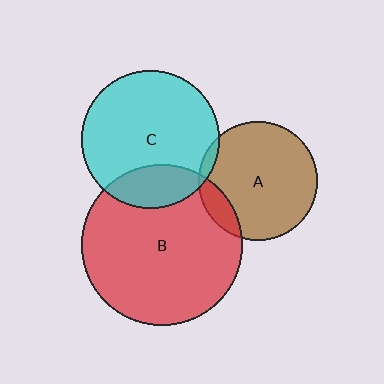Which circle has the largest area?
Circle B (red).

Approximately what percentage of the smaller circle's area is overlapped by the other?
Approximately 20%.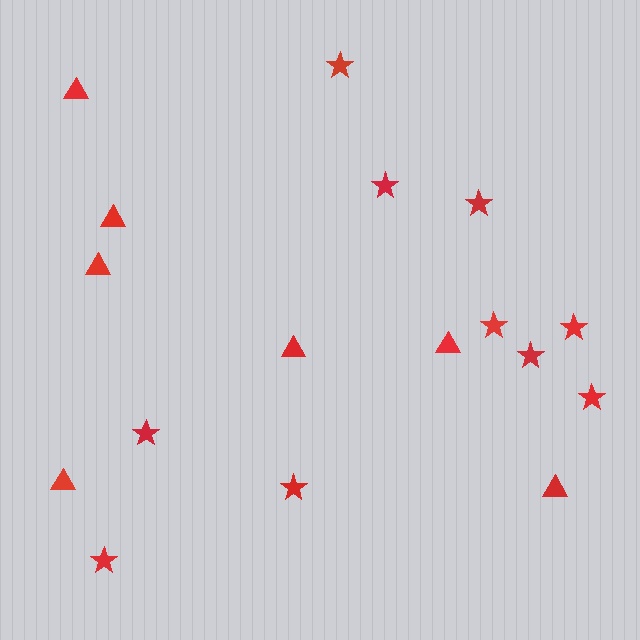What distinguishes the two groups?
There are 2 groups: one group of stars (10) and one group of triangles (7).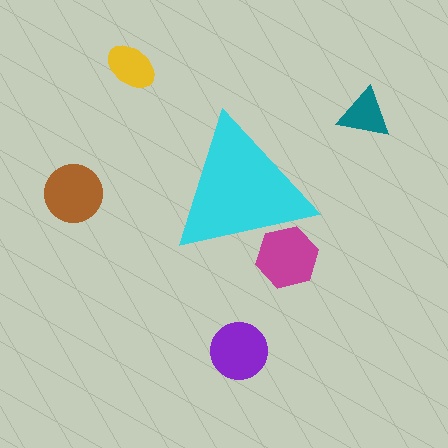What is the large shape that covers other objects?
A cyan triangle.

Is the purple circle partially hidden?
No, the purple circle is fully visible.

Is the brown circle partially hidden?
No, the brown circle is fully visible.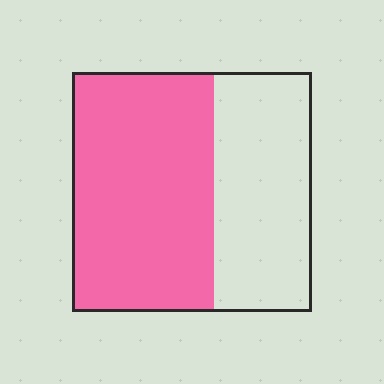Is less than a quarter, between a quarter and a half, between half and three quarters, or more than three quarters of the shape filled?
Between half and three quarters.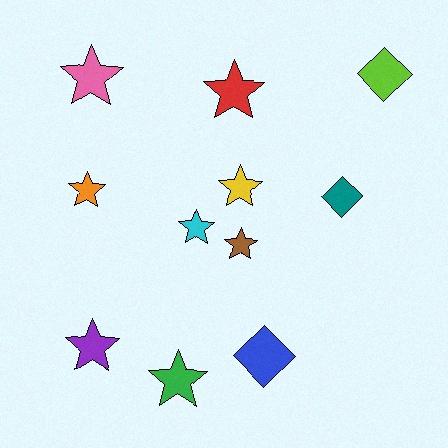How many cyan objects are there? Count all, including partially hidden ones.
There is 1 cyan object.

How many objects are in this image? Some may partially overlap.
There are 11 objects.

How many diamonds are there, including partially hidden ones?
There are 3 diamonds.